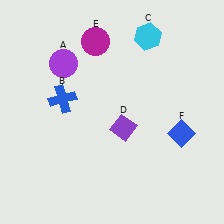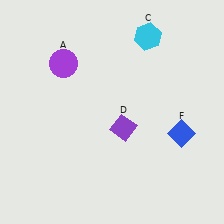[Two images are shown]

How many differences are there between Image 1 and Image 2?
There are 2 differences between the two images.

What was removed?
The magenta circle (E), the blue cross (B) were removed in Image 2.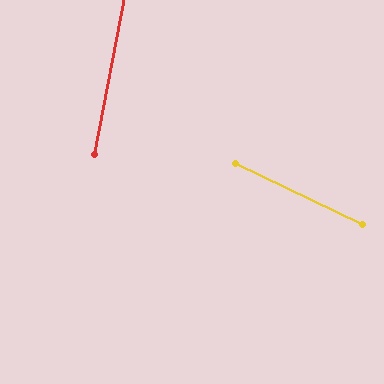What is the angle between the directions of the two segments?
Approximately 76 degrees.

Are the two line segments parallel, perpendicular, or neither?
Neither parallel nor perpendicular — they differ by about 76°.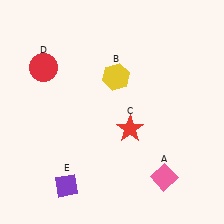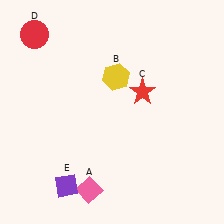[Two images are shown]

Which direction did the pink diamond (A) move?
The pink diamond (A) moved left.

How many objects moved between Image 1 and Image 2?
3 objects moved between the two images.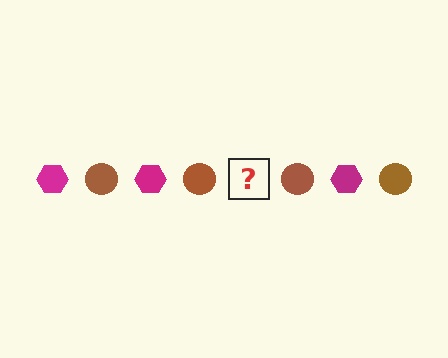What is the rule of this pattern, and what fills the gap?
The rule is that the pattern alternates between magenta hexagon and brown circle. The gap should be filled with a magenta hexagon.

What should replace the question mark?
The question mark should be replaced with a magenta hexagon.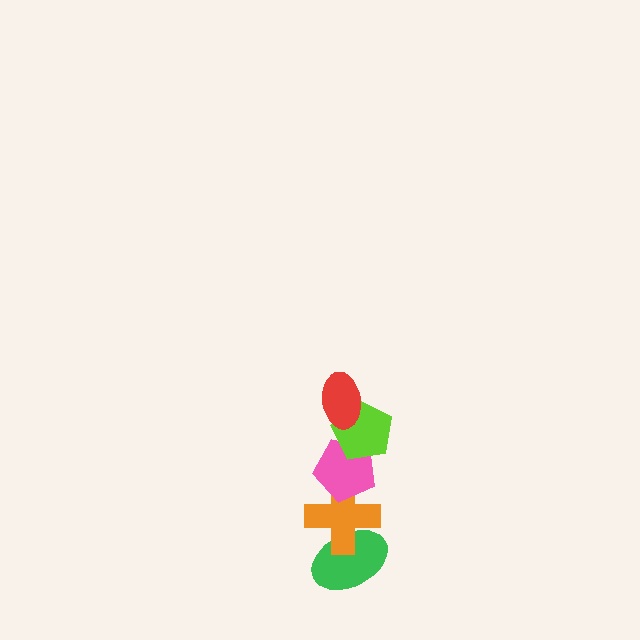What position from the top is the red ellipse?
The red ellipse is 1st from the top.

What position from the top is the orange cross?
The orange cross is 4th from the top.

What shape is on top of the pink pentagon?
The lime pentagon is on top of the pink pentagon.